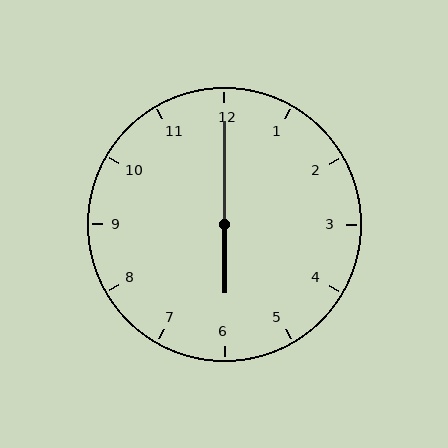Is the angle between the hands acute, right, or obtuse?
It is obtuse.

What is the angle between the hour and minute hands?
Approximately 180 degrees.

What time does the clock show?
6:00.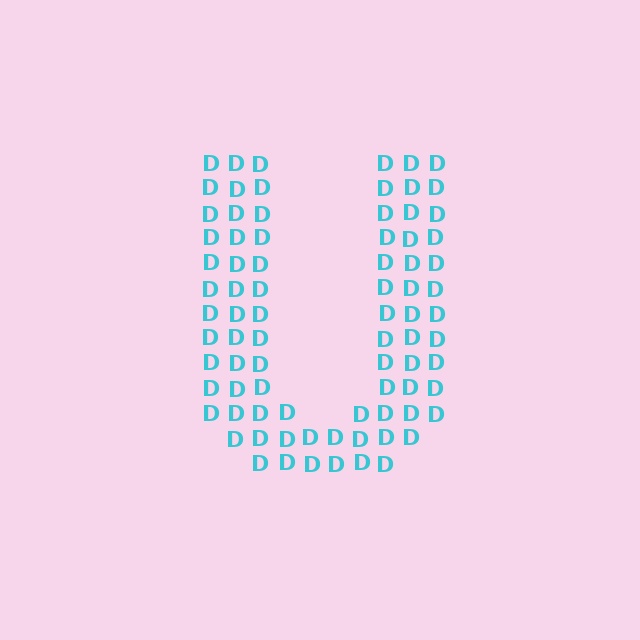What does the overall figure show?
The overall figure shows the letter U.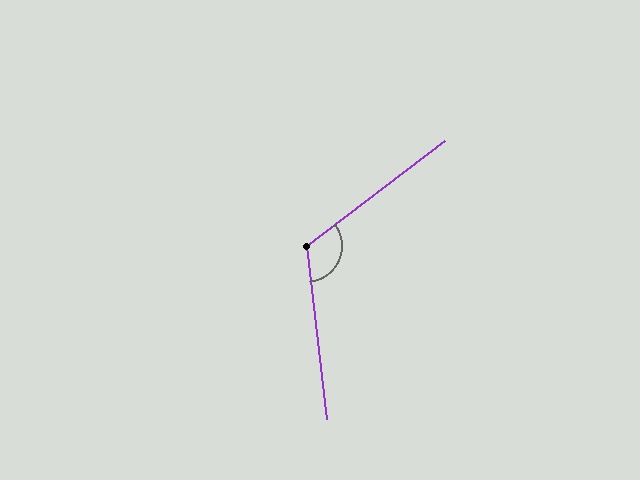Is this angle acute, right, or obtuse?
It is obtuse.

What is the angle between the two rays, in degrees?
Approximately 120 degrees.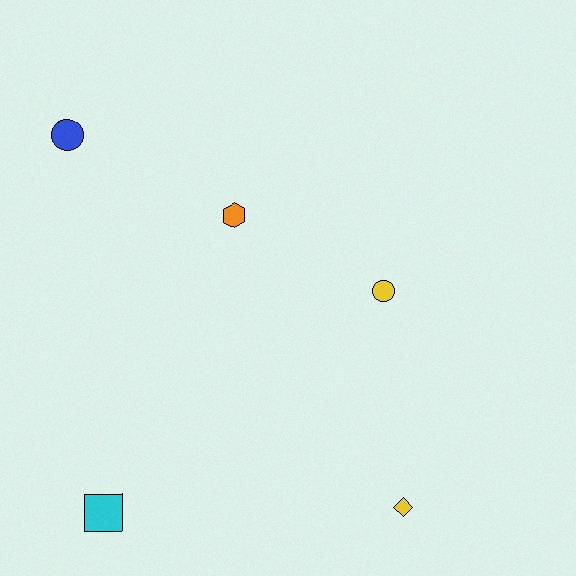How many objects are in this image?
There are 5 objects.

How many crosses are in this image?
There are no crosses.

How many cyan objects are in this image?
There is 1 cyan object.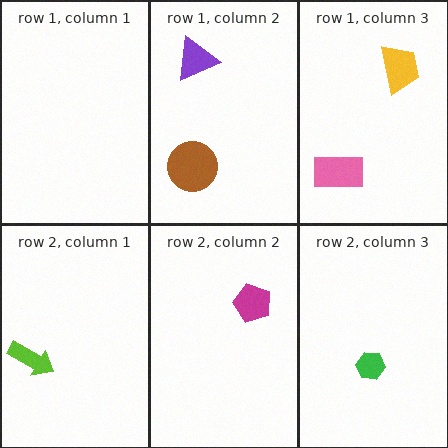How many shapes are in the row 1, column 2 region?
2.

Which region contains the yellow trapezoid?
The row 1, column 3 region.